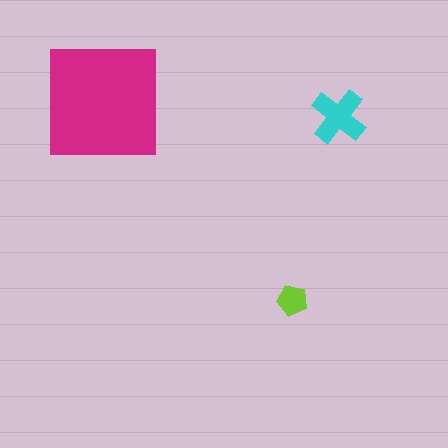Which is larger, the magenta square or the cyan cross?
The magenta square.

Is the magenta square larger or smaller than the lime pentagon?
Larger.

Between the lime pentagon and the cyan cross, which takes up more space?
The cyan cross.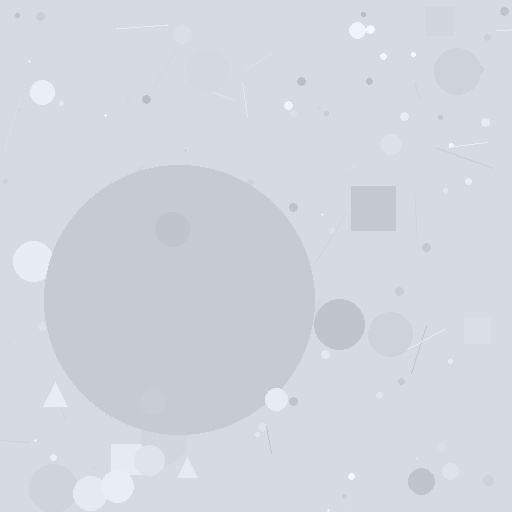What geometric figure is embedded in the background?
A circle is embedded in the background.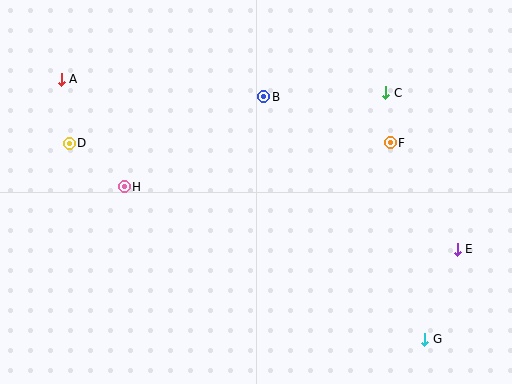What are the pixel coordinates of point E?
Point E is at (457, 249).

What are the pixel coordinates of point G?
Point G is at (425, 339).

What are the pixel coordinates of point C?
Point C is at (386, 93).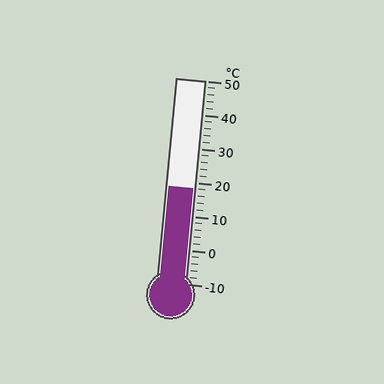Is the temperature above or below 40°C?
The temperature is below 40°C.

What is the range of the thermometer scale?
The thermometer scale ranges from -10°C to 50°C.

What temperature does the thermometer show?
The thermometer shows approximately 18°C.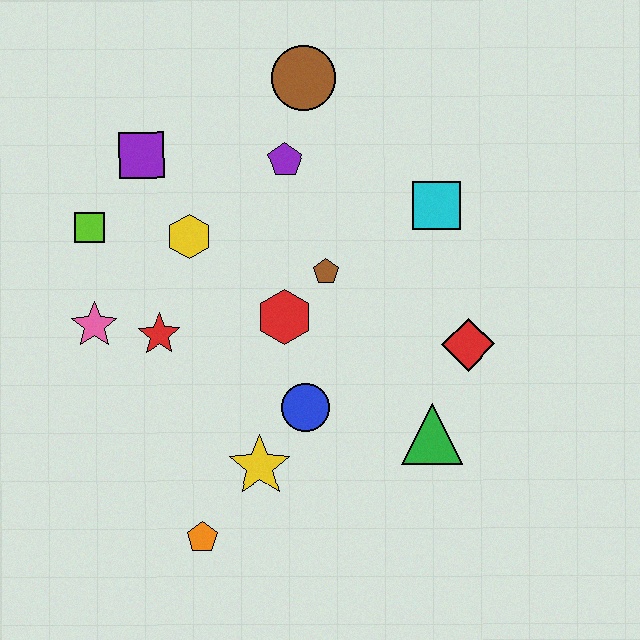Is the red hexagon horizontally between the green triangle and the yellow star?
Yes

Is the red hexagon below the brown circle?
Yes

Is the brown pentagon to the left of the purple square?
No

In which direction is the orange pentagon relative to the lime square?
The orange pentagon is below the lime square.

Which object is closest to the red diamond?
The green triangle is closest to the red diamond.